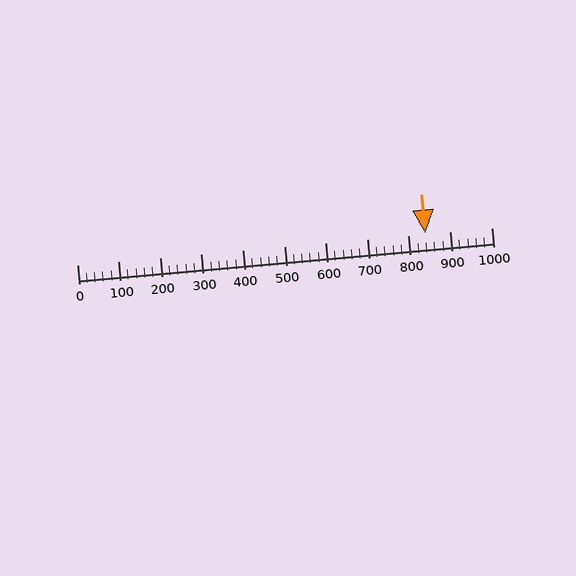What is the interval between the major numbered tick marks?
The major tick marks are spaced 100 units apart.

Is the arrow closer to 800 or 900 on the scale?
The arrow is closer to 800.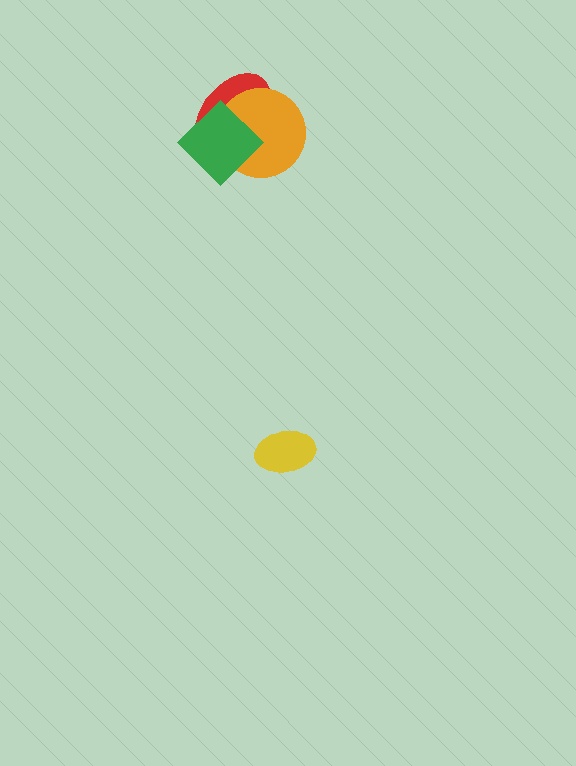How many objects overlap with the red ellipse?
2 objects overlap with the red ellipse.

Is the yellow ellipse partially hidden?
No, no other shape covers it.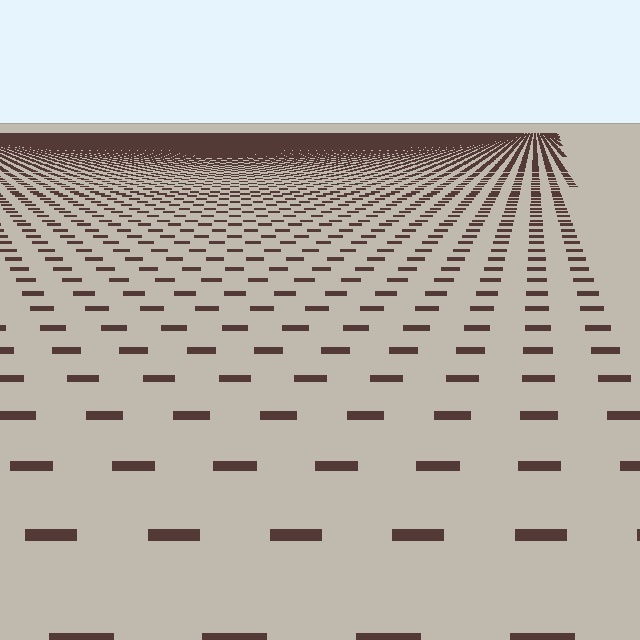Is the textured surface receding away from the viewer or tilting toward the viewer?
The surface is receding away from the viewer. Texture elements get smaller and denser toward the top.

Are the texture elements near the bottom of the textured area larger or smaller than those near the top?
Larger. Near the bottom, elements are closer to the viewer and appear at a bigger on-screen size.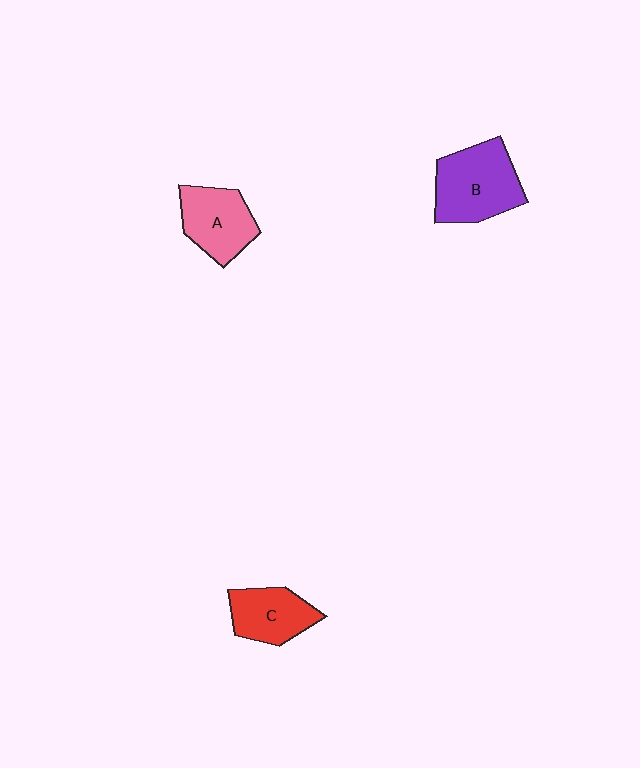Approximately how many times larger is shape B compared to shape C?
Approximately 1.4 times.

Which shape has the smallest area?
Shape C (red).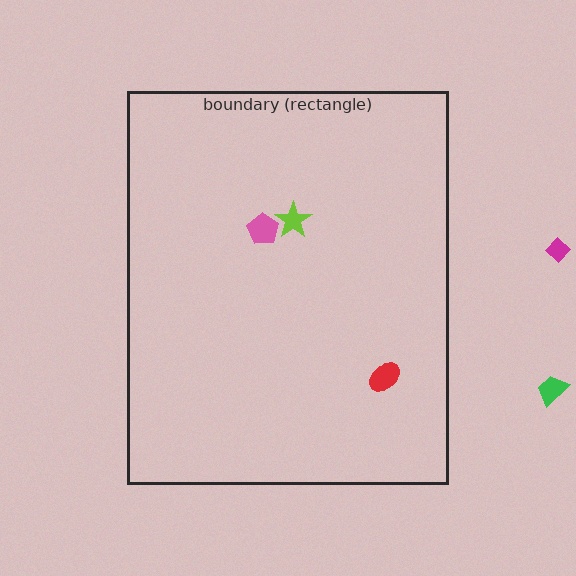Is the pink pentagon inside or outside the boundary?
Inside.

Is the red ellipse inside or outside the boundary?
Inside.